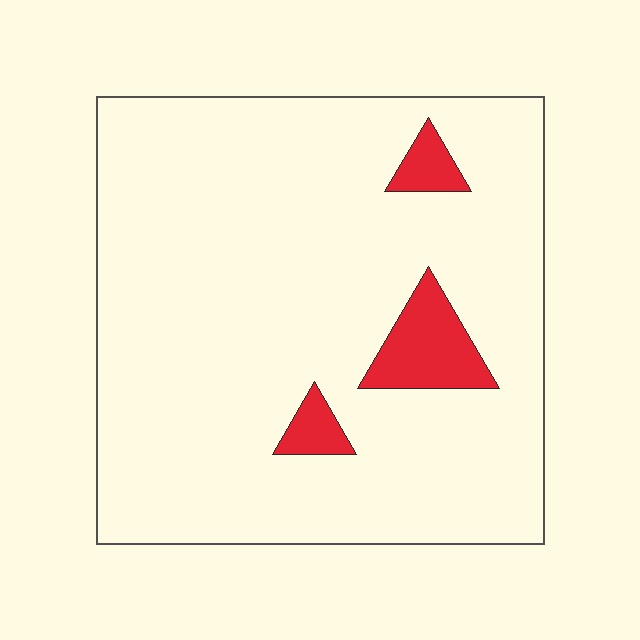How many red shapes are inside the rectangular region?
3.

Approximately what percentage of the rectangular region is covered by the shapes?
Approximately 10%.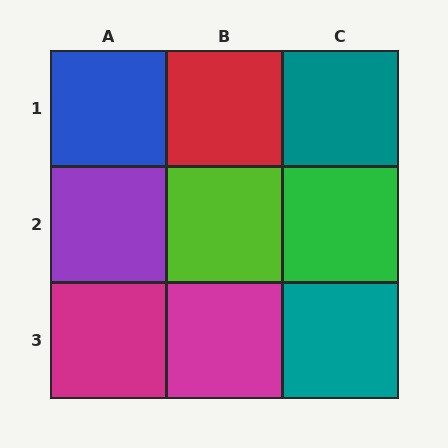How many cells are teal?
2 cells are teal.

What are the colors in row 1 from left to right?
Blue, red, teal.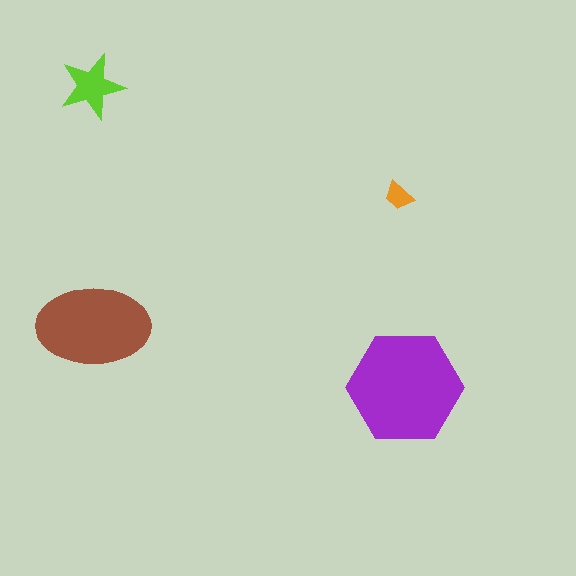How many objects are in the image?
There are 4 objects in the image.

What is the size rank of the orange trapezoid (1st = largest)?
4th.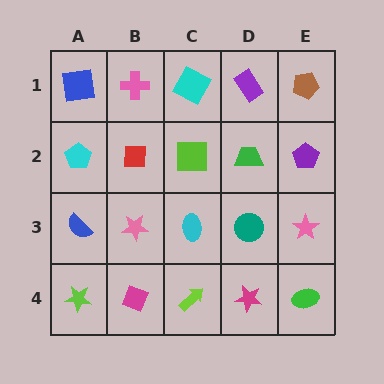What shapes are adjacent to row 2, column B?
A pink cross (row 1, column B), a pink star (row 3, column B), a cyan pentagon (row 2, column A), a lime square (row 2, column C).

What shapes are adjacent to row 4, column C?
A cyan ellipse (row 3, column C), a magenta diamond (row 4, column B), a magenta star (row 4, column D).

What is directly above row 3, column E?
A purple pentagon.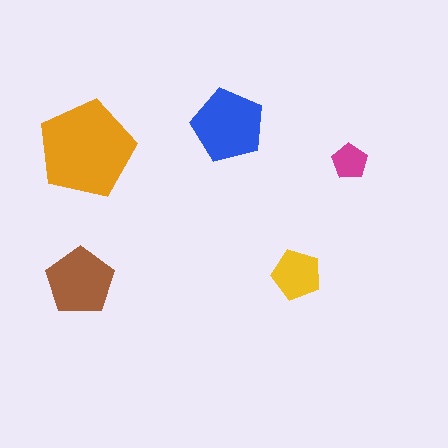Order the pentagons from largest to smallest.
the orange one, the blue one, the brown one, the yellow one, the magenta one.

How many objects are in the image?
There are 5 objects in the image.